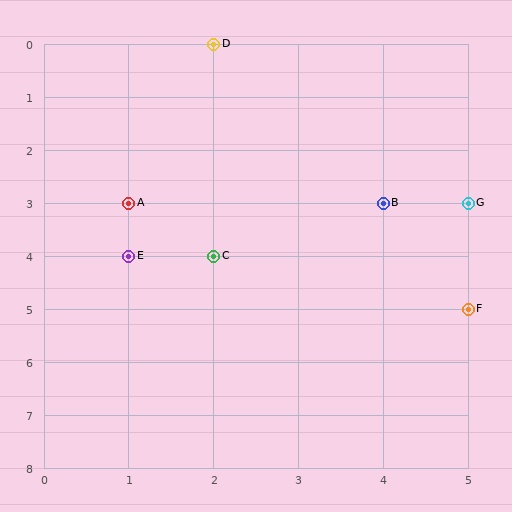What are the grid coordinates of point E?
Point E is at grid coordinates (1, 4).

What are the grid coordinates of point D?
Point D is at grid coordinates (2, 0).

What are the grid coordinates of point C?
Point C is at grid coordinates (2, 4).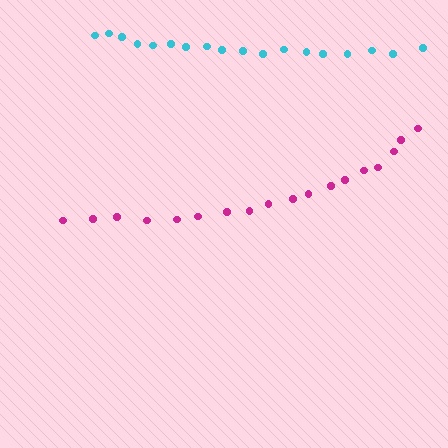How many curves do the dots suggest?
There are 2 distinct paths.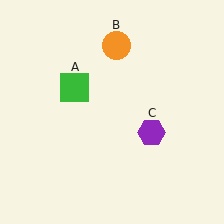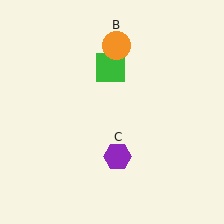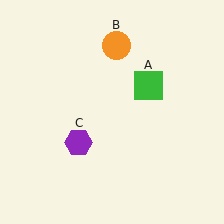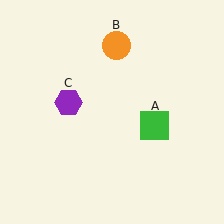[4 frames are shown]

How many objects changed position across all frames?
2 objects changed position: green square (object A), purple hexagon (object C).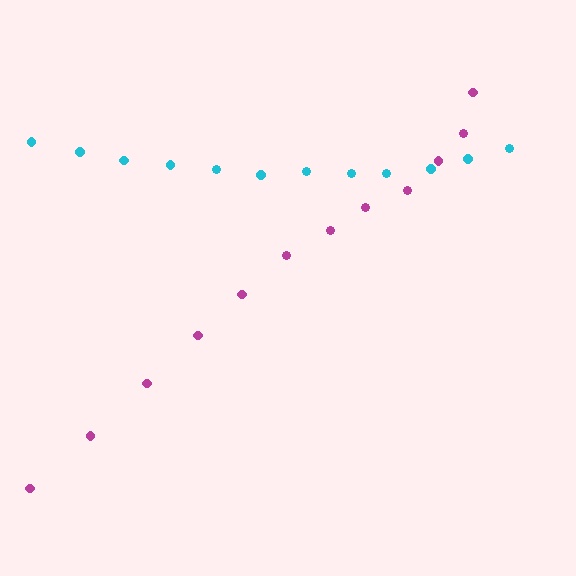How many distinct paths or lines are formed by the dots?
There are 2 distinct paths.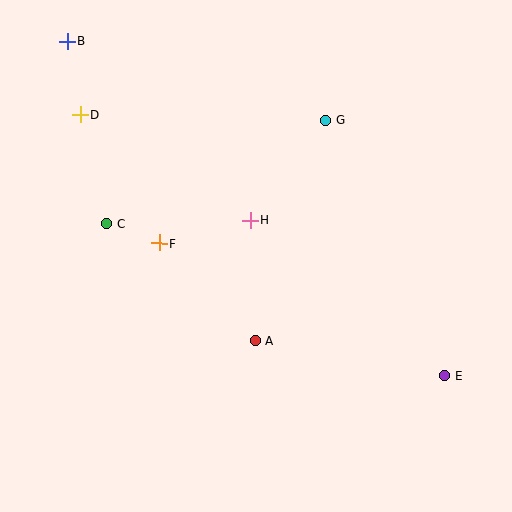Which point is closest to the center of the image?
Point H at (250, 220) is closest to the center.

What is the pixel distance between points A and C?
The distance between A and C is 189 pixels.